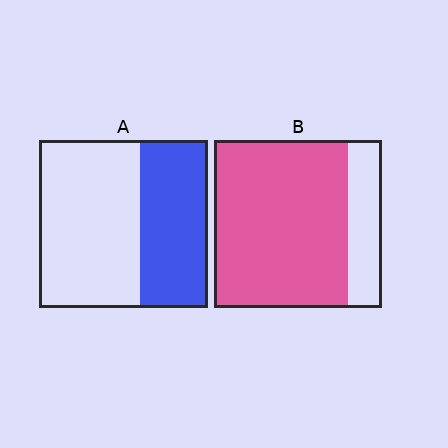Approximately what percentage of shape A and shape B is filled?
A is approximately 40% and B is approximately 80%.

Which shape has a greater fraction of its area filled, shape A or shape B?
Shape B.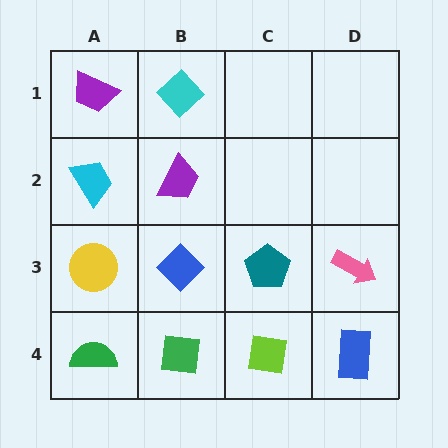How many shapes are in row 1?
2 shapes.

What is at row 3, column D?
A pink arrow.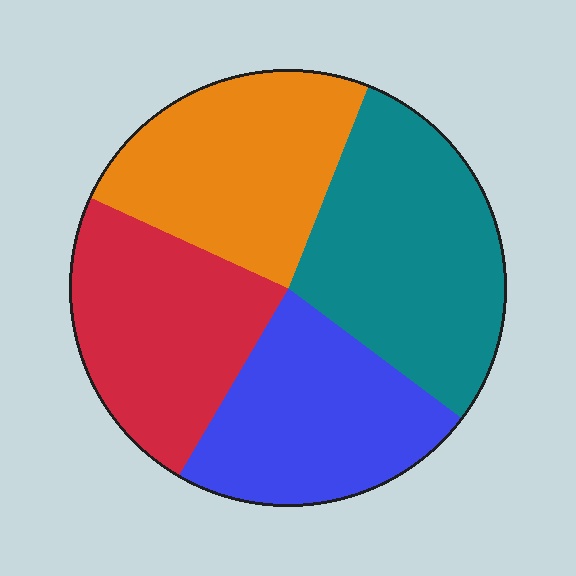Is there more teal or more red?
Teal.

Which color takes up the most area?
Teal, at roughly 30%.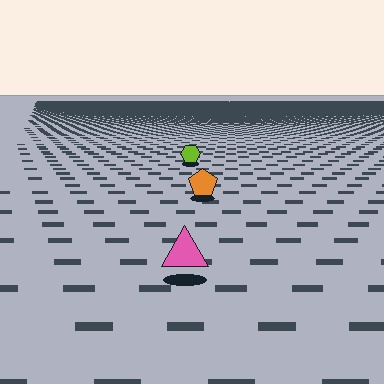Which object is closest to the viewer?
The pink triangle is closest. The texture marks near it are larger and more spread out.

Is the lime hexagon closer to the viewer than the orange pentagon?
No. The orange pentagon is closer — you can tell from the texture gradient: the ground texture is coarser near it.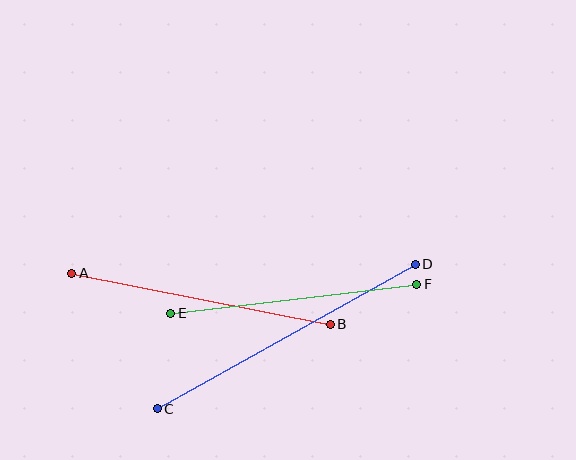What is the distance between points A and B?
The distance is approximately 264 pixels.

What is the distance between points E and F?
The distance is approximately 248 pixels.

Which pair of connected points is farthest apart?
Points C and D are farthest apart.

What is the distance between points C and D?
The distance is approximately 296 pixels.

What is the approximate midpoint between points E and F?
The midpoint is at approximately (294, 299) pixels.